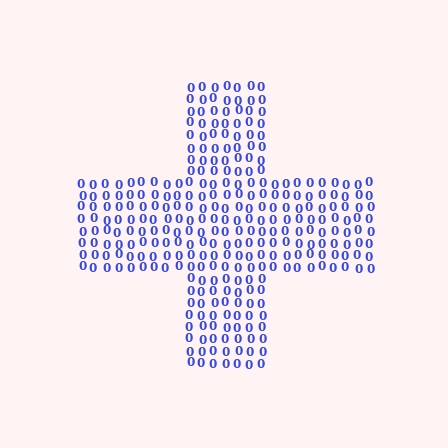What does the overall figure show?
The overall figure shows a cross.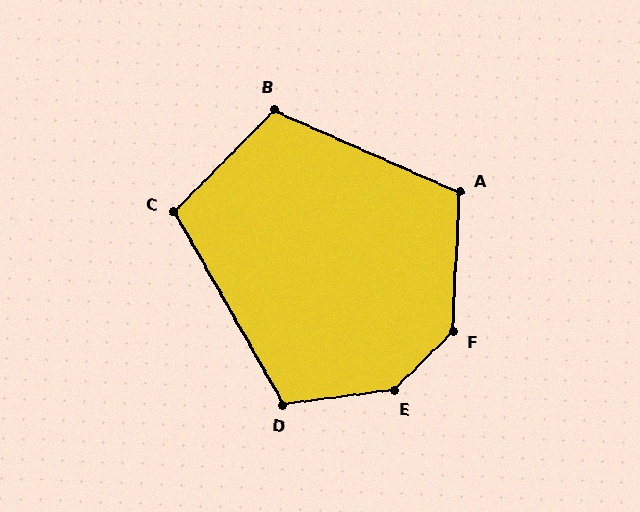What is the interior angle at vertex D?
Approximately 112 degrees (obtuse).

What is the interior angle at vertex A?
Approximately 112 degrees (obtuse).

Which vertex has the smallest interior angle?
C, at approximately 106 degrees.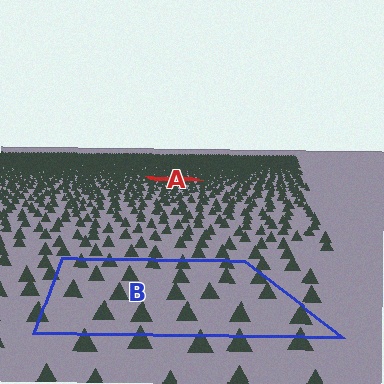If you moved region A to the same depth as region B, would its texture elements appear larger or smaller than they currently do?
They would appear larger. At a closer depth, the same texture elements are projected at a bigger on-screen size.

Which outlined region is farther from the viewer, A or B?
Region A is farther from the viewer — the texture elements inside it appear smaller and more densely packed.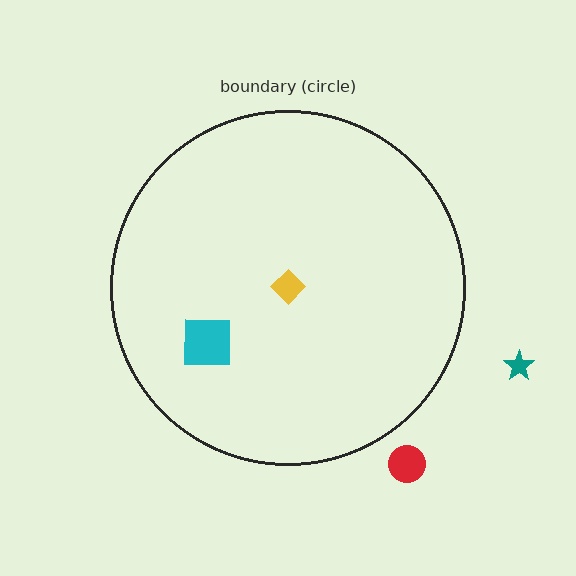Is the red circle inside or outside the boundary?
Outside.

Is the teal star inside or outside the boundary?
Outside.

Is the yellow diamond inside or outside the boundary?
Inside.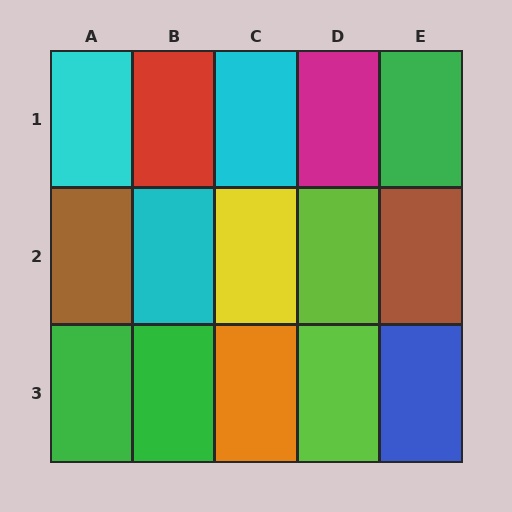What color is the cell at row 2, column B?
Cyan.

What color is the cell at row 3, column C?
Orange.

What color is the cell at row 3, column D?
Lime.